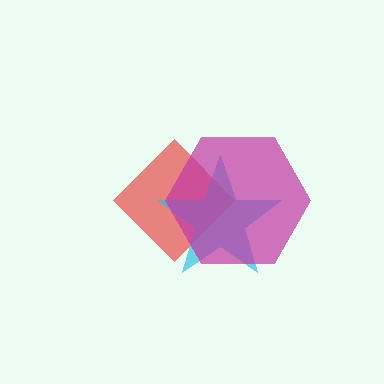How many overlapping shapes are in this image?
There are 3 overlapping shapes in the image.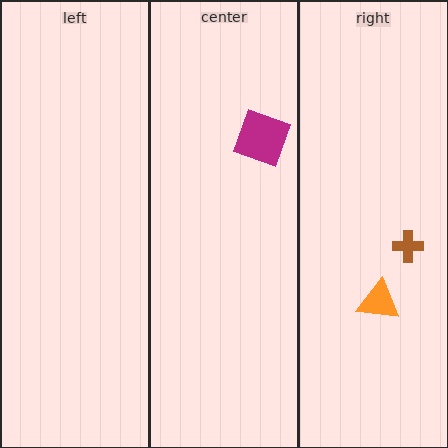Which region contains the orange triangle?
The right region.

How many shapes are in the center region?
1.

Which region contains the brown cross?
The right region.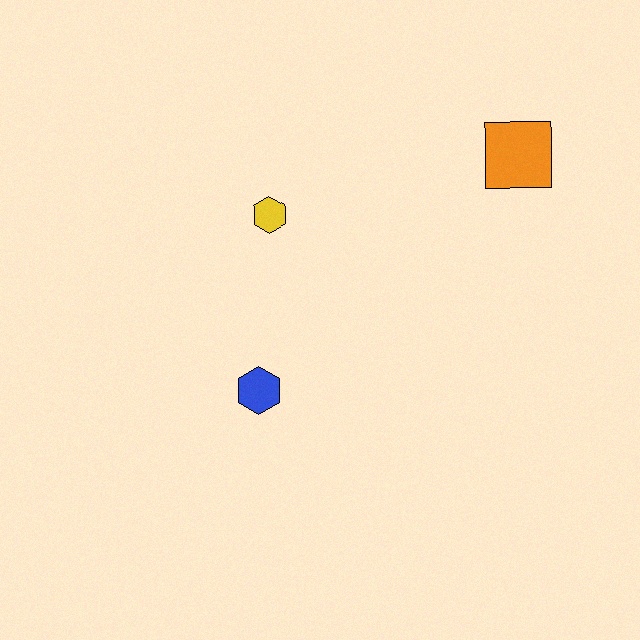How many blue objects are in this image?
There is 1 blue object.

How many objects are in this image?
There are 3 objects.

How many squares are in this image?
There is 1 square.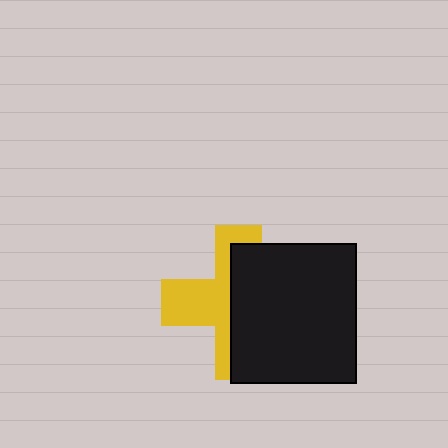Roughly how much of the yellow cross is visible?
A small part of it is visible (roughly 43%).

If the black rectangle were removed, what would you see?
You would see the complete yellow cross.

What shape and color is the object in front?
The object in front is a black rectangle.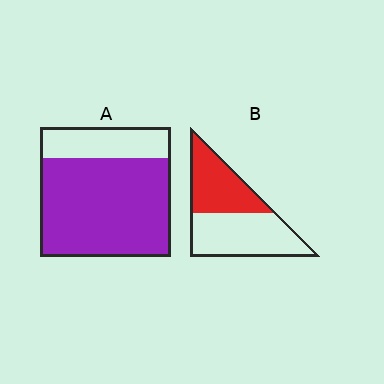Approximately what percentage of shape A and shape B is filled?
A is approximately 75% and B is approximately 45%.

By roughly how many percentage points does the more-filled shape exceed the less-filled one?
By roughly 30 percentage points (A over B).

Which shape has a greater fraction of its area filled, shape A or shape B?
Shape A.